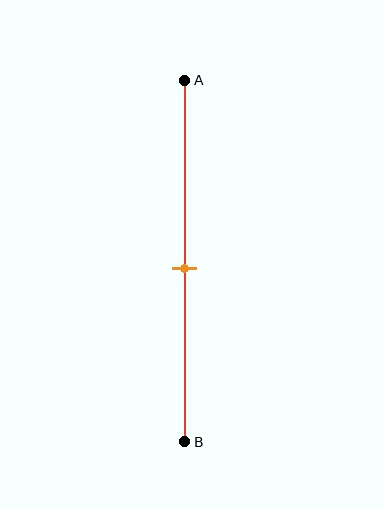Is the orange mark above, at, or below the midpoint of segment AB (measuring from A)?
The orange mark is approximately at the midpoint of segment AB.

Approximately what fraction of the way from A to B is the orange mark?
The orange mark is approximately 50% of the way from A to B.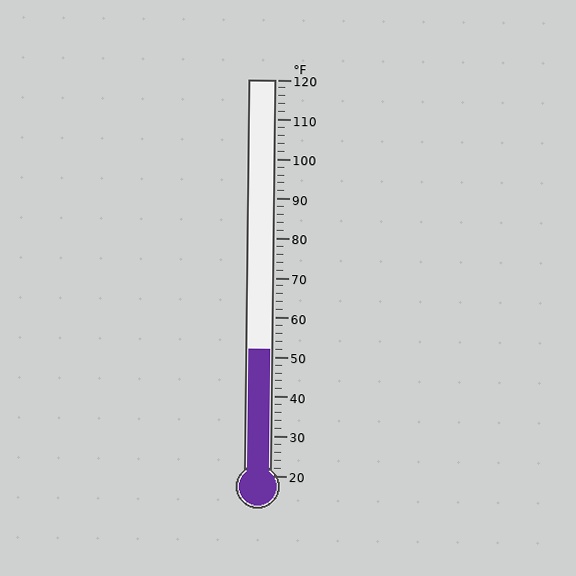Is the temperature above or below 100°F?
The temperature is below 100°F.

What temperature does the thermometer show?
The thermometer shows approximately 52°F.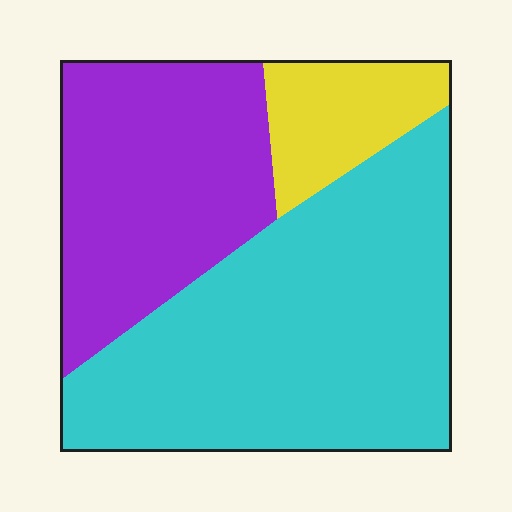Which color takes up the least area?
Yellow, at roughly 10%.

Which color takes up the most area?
Cyan, at roughly 55%.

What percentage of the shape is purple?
Purple takes up about one third (1/3) of the shape.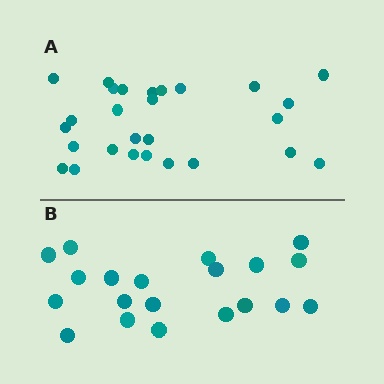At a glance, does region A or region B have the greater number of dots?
Region A (the top region) has more dots.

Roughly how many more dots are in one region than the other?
Region A has roughly 8 or so more dots than region B.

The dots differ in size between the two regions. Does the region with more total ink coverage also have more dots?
No. Region B has more total ink coverage because its dots are larger, but region A actually contains more individual dots. Total area can be misleading — the number of items is what matters here.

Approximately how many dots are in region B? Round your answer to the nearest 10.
About 20 dots.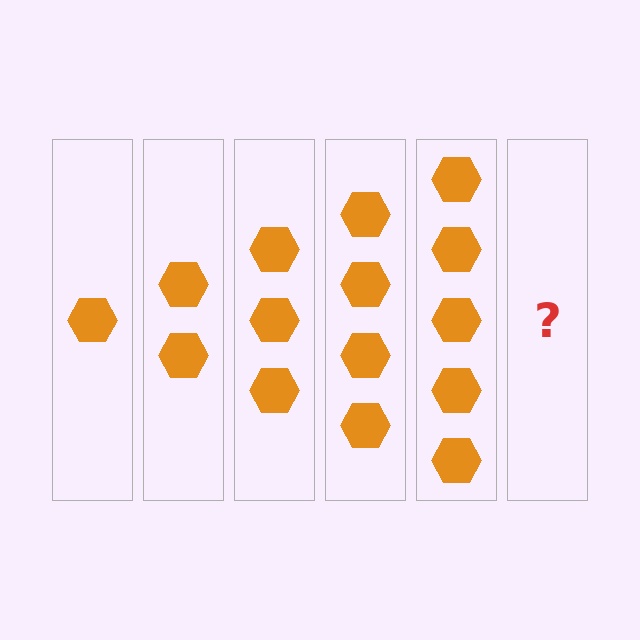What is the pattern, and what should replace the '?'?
The pattern is that each step adds one more hexagon. The '?' should be 6 hexagons.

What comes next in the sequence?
The next element should be 6 hexagons.